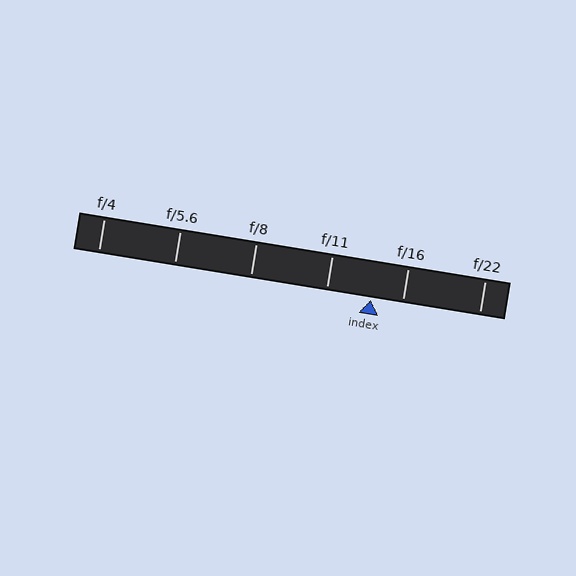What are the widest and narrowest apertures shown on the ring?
The widest aperture shown is f/4 and the narrowest is f/22.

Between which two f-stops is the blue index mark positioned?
The index mark is between f/11 and f/16.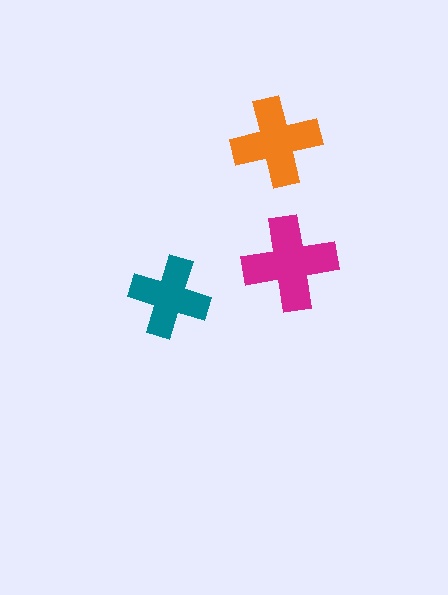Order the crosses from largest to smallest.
the magenta one, the orange one, the teal one.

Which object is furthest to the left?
The teal cross is leftmost.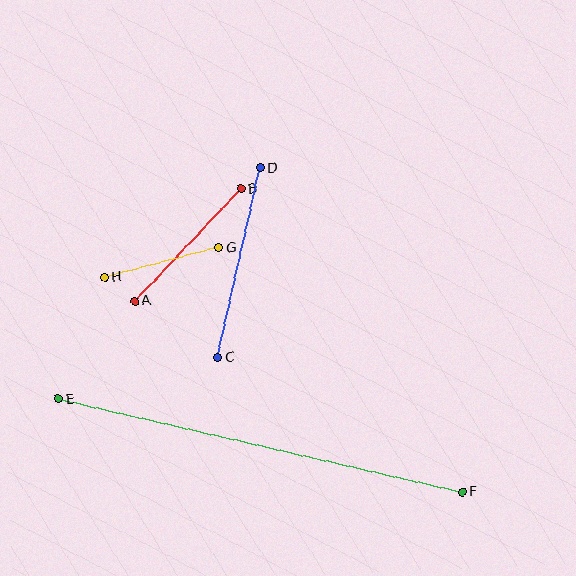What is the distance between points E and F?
The distance is approximately 414 pixels.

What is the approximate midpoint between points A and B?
The midpoint is at approximately (188, 245) pixels.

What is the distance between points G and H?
The distance is approximately 118 pixels.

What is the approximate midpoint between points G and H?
The midpoint is at approximately (162, 263) pixels.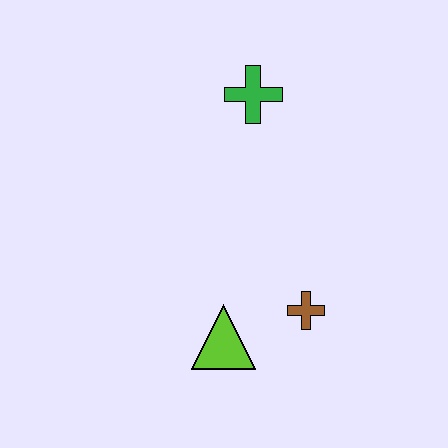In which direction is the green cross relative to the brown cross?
The green cross is above the brown cross.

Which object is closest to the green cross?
The brown cross is closest to the green cross.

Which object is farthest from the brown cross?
The green cross is farthest from the brown cross.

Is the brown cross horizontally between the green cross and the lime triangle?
No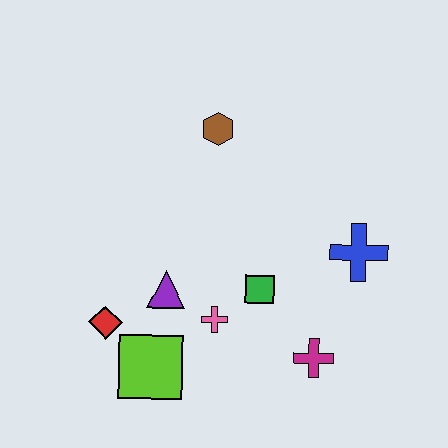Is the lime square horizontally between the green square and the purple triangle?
No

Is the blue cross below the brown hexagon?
Yes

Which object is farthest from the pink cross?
The brown hexagon is farthest from the pink cross.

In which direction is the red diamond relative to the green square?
The red diamond is to the left of the green square.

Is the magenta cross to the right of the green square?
Yes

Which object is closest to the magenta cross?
The green square is closest to the magenta cross.